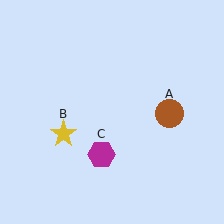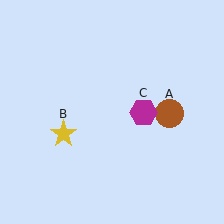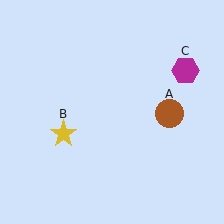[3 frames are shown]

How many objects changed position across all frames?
1 object changed position: magenta hexagon (object C).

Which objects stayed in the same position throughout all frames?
Brown circle (object A) and yellow star (object B) remained stationary.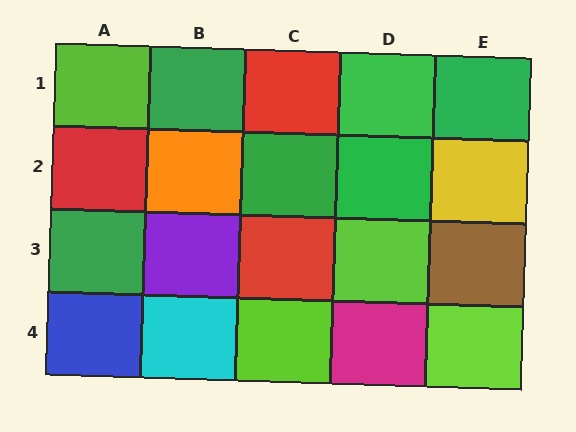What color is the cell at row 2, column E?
Yellow.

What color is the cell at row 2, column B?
Orange.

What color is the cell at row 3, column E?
Brown.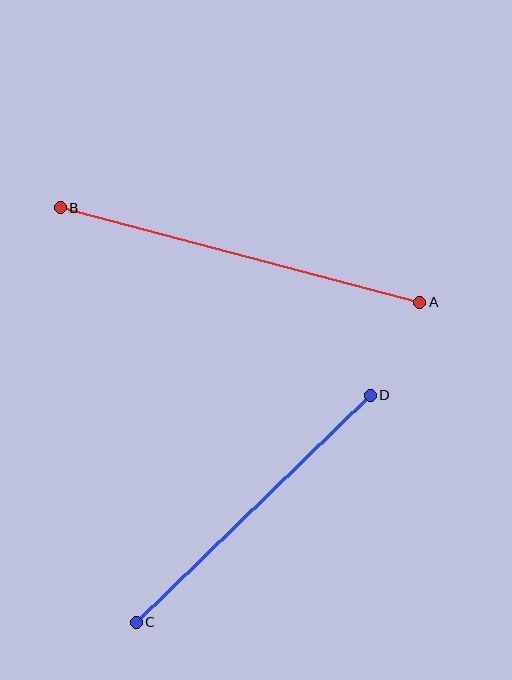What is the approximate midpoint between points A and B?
The midpoint is at approximately (240, 255) pixels.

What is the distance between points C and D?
The distance is approximately 326 pixels.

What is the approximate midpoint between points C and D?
The midpoint is at approximately (253, 509) pixels.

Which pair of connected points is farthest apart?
Points A and B are farthest apart.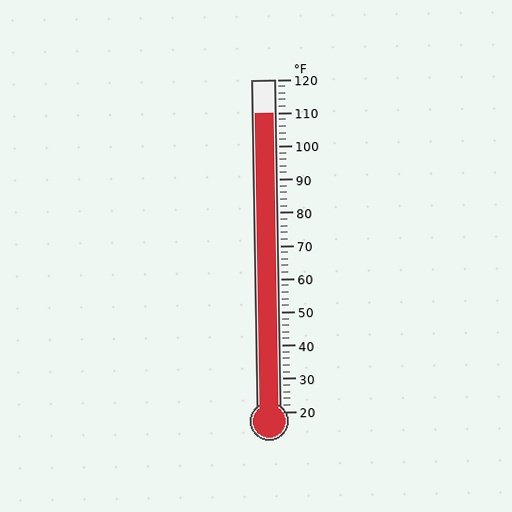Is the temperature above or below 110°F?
The temperature is at 110°F.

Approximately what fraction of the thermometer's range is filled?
The thermometer is filled to approximately 90% of its range.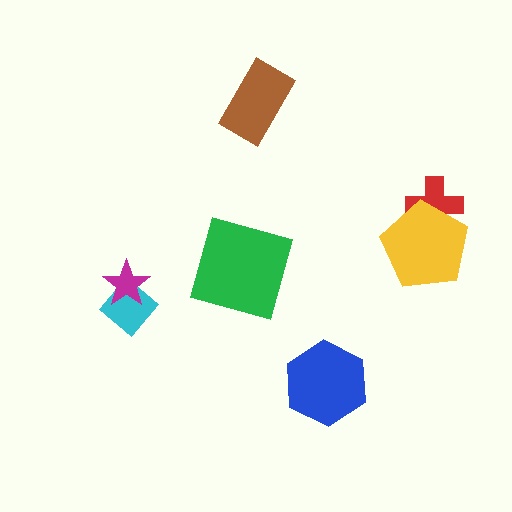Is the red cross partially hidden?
Yes, it is partially covered by another shape.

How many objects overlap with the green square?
0 objects overlap with the green square.